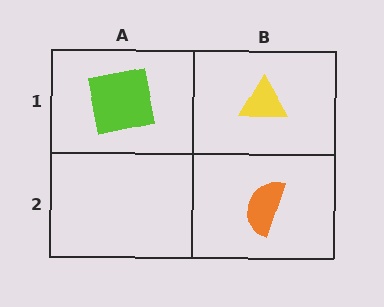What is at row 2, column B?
An orange semicircle.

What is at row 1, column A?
A lime square.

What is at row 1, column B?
A yellow triangle.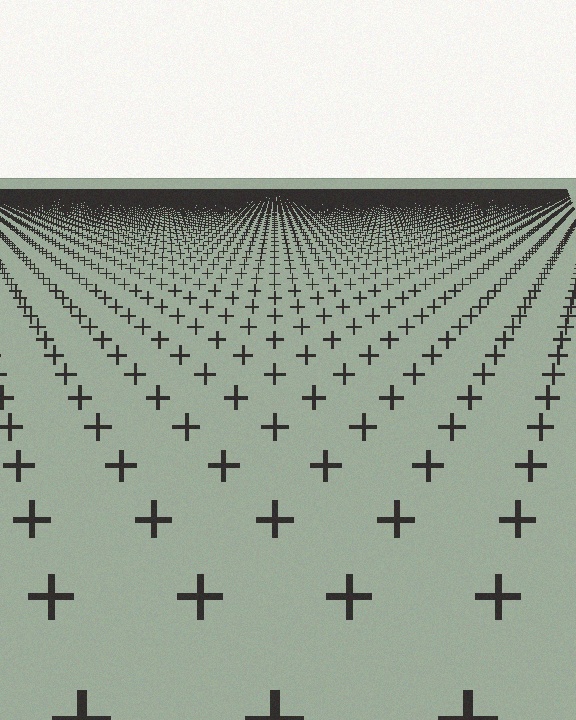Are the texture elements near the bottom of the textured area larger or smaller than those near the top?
Larger. Near the bottom, elements are closer to the viewer and appear at a bigger on-screen size.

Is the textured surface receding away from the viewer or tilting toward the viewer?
The surface is receding away from the viewer. Texture elements get smaller and denser toward the top.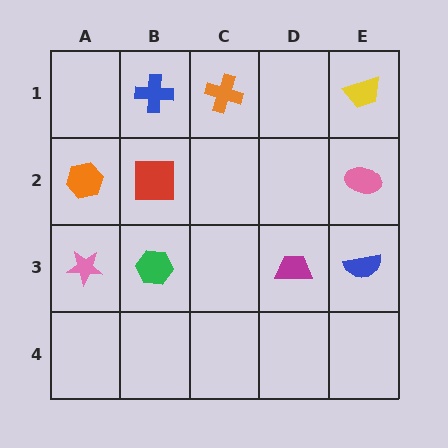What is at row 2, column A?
An orange hexagon.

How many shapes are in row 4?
0 shapes.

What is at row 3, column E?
A blue semicircle.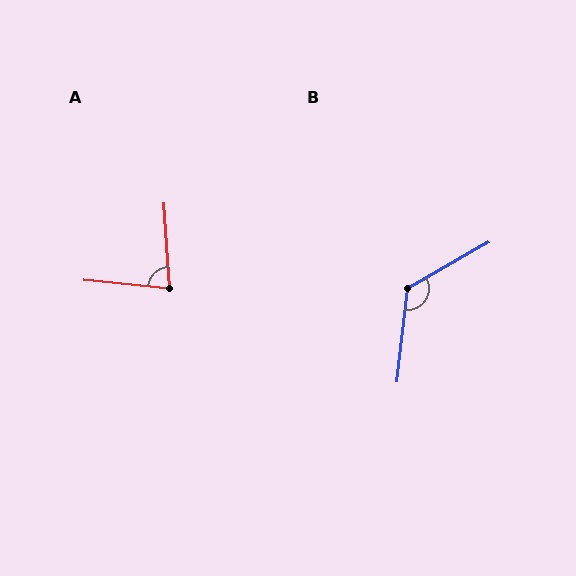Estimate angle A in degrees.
Approximately 81 degrees.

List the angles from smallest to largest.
A (81°), B (126°).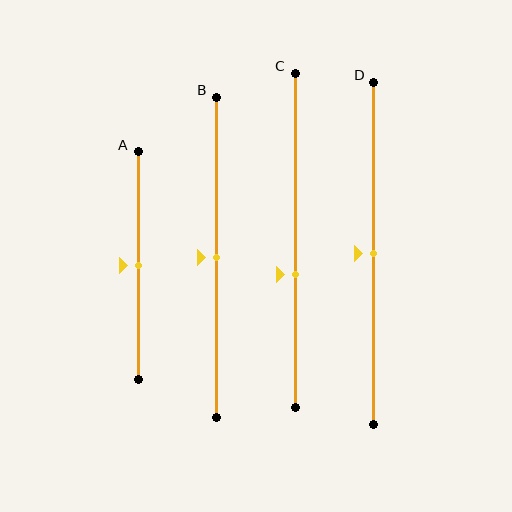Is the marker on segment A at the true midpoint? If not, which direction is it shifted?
Yes, the marker on segment A is at the true midpoint.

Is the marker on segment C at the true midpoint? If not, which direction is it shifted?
No, the marker on segment C is shifted downward by about 10% of the segment length.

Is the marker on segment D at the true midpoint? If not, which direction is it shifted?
Yes, the marker on segment D is at the true midpoint.